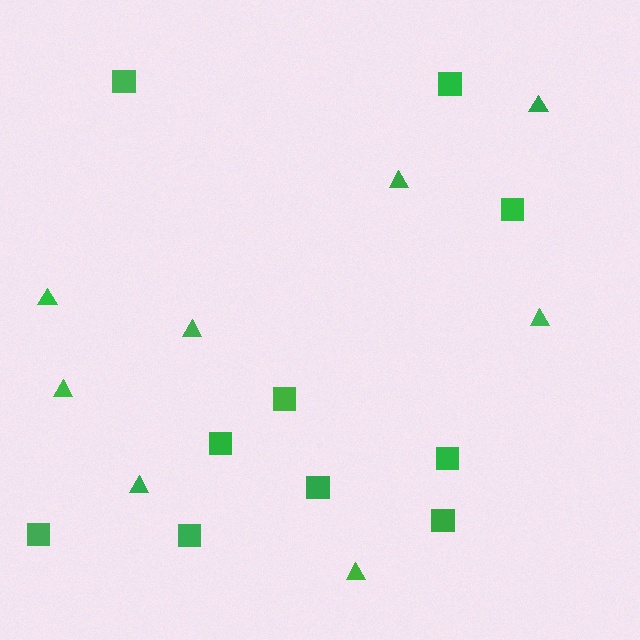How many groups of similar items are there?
There are 2 groups: one group of squares (10) and one group of triangles (8).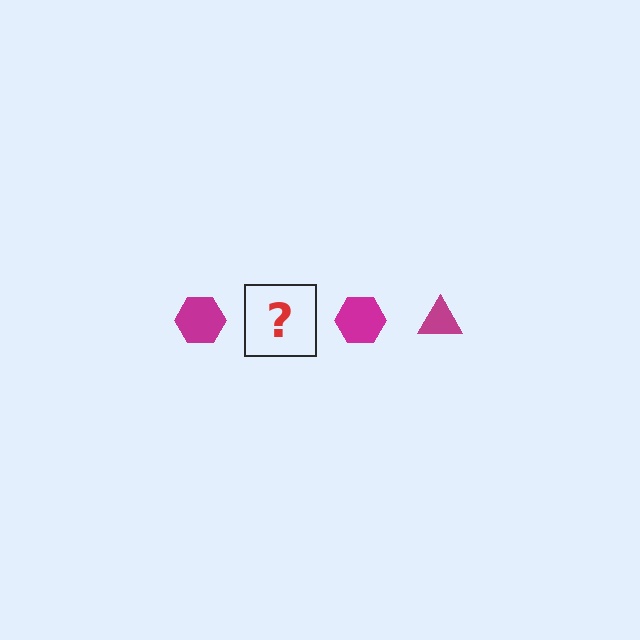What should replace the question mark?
The question mark should be replaced with a magenta triangle.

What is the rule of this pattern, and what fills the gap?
The rule is that the pattern cycles through hexagon, triangle shapes in magenta. The gap should be filled with a magenta triangle.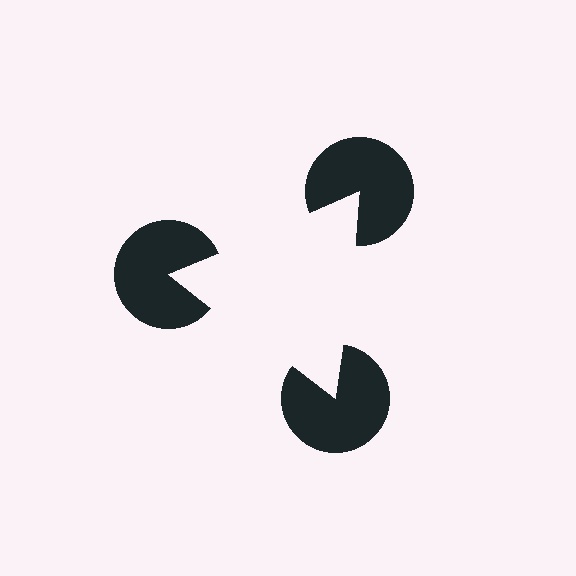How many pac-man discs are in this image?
There are 3 — one at each vertex of the illusory triangle.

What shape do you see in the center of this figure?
An illusory triangle — its edges are inferred from the aligned wedge cuts in the pac-man discs, not physically drawn.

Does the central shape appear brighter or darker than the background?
It typically appears slightly brighter than the background, even though no actual brightness change is drawn.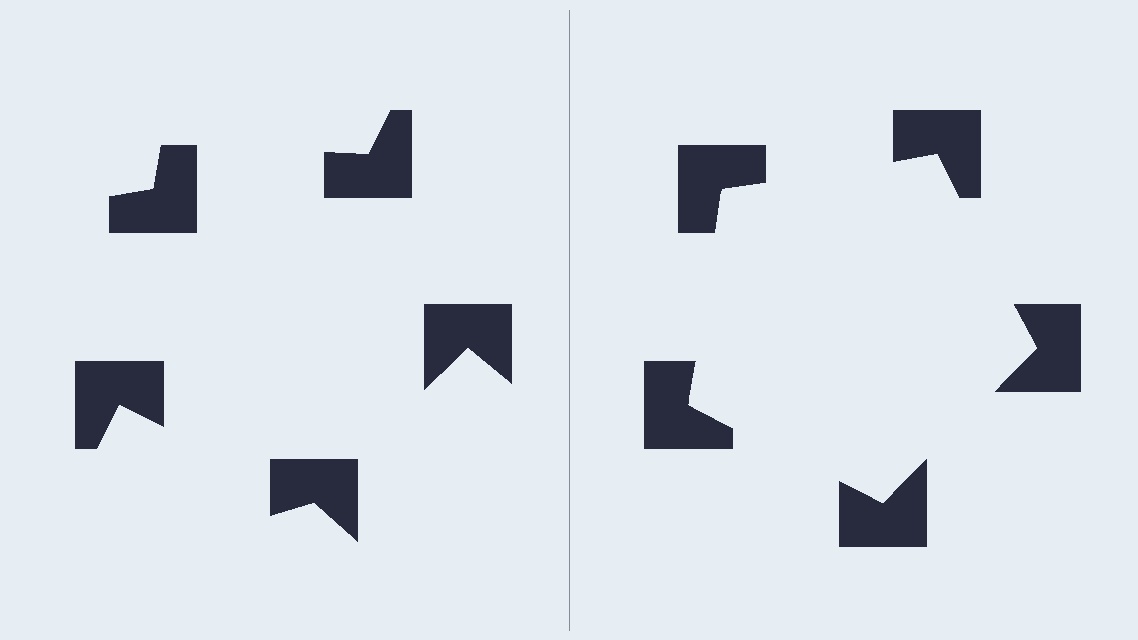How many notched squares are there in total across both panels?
10 — 5 on each side.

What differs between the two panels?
The notched squares are positioned identically on both sides; only the wedge orientations differ. On the right they align to a pentagon; on the left they are misaligned.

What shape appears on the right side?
An illusory pentagon.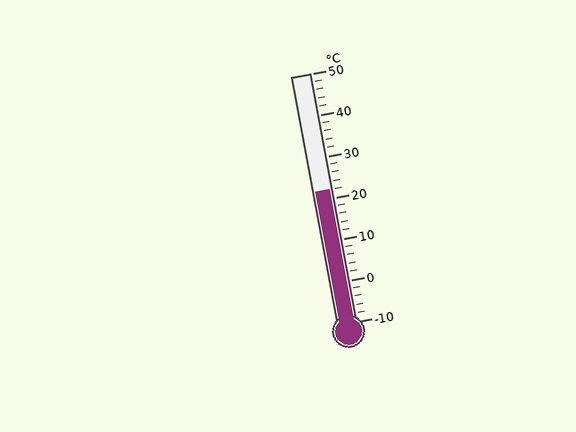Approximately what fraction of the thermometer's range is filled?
The thermometer is filled to approximately 55% of its range.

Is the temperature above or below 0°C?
The temperature is above 0°C.